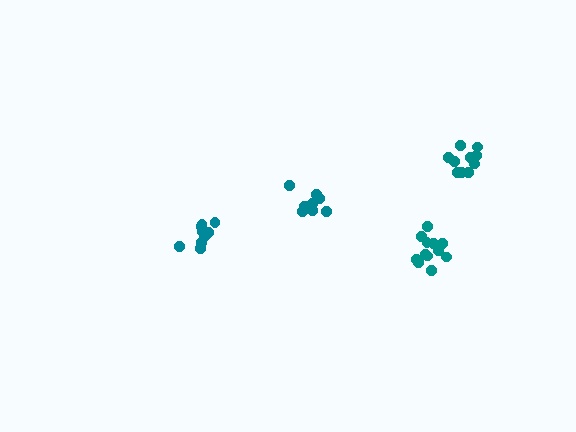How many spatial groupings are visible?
There are 4 spatial groupings.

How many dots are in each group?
Group 1: 13 dots, Group 2: 8 dots, Group 3: 10 dots, Group 4: 11 dots (42 total).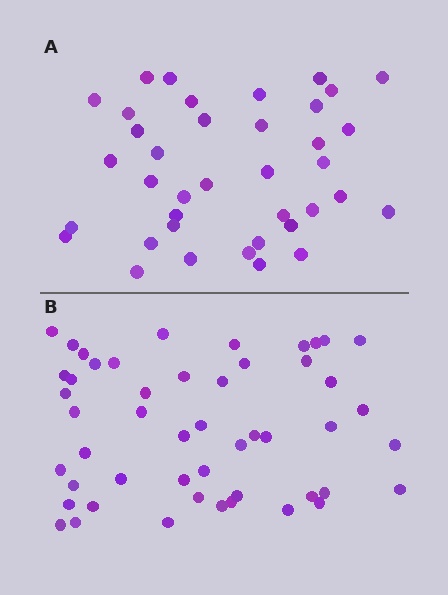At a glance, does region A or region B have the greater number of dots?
Region B (the bottom region) has more dots.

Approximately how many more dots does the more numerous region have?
Region B has roughly 12 or so more dots than region A.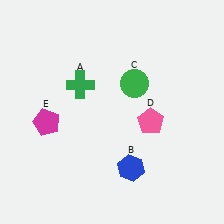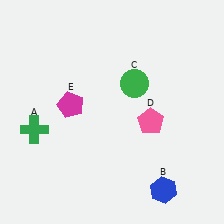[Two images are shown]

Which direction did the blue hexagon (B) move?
The blue hexagon (B) moved right.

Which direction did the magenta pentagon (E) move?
The magenta pentagon (E) moved right.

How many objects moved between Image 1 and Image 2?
3 objects moved between the two images.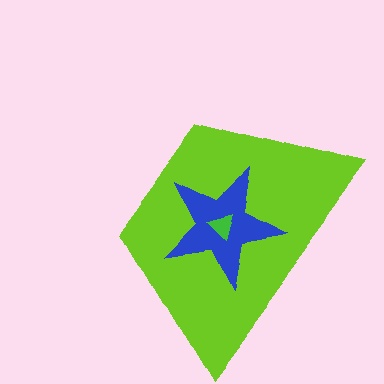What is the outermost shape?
The lime trapezoid.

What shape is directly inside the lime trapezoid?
The blue star.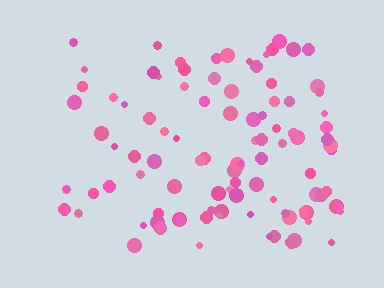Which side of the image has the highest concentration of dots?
The right.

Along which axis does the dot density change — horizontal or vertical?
Horizontal.